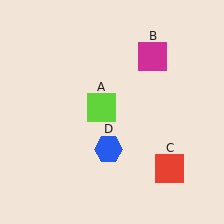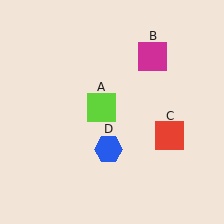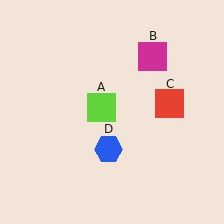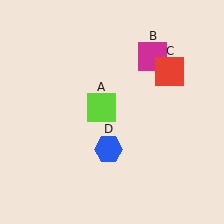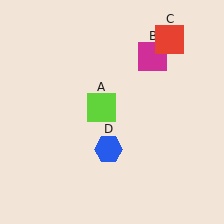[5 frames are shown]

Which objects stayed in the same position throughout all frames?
Lime square (object A) and magenta square (object B) and blue hexagon (object D) remained stationary.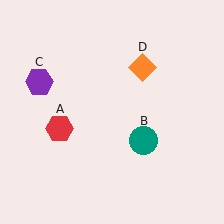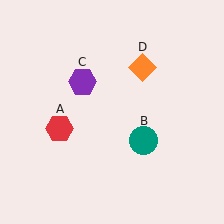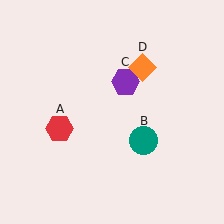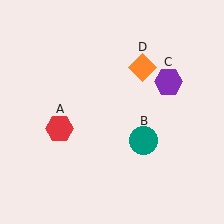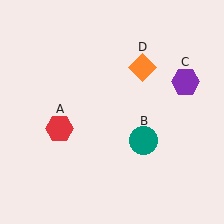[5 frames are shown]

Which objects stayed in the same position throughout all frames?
Red hexagon (object A) and teal circle (object B) and orange diamond (object D) remained stationary.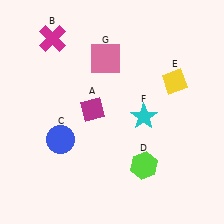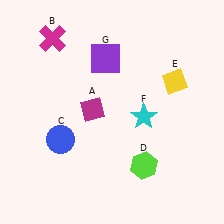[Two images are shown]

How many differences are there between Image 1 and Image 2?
There is 1 difference between the two images.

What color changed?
The square (G) changed from pink in Image 1 to purple in Image 2.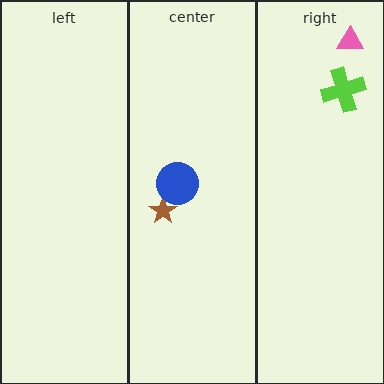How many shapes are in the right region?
2.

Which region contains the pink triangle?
The right region.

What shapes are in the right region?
The lime cross, the pink triangle.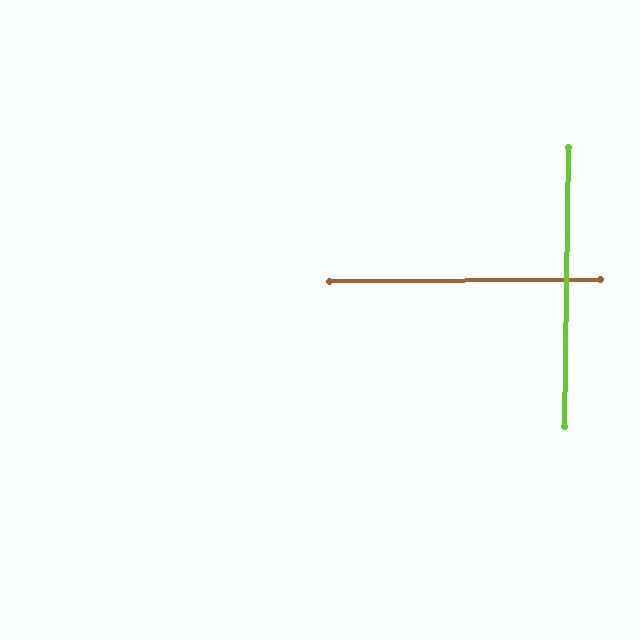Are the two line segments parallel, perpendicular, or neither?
Perpendicular — they meet at approximately 89°.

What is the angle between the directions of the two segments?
Approximately 89 degrees.